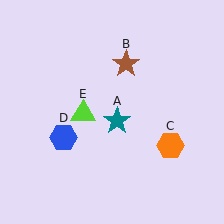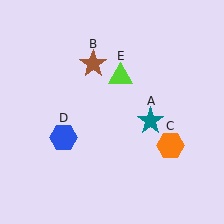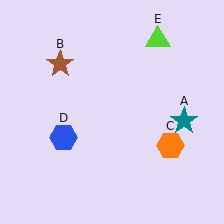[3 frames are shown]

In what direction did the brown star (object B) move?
The brown star (object B) moved left.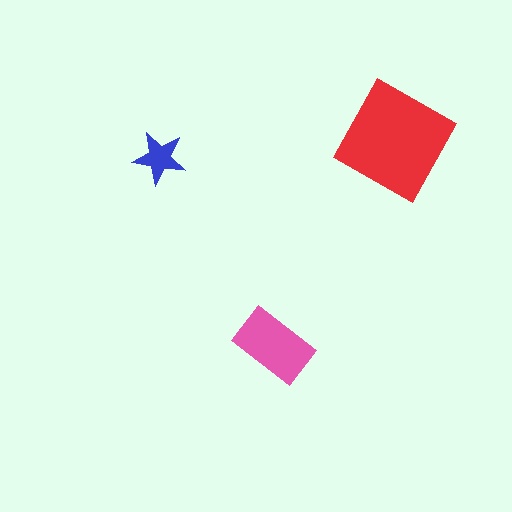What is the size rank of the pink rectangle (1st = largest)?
2nd.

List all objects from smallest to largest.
The blue star, the pink rectangle, the red diamond.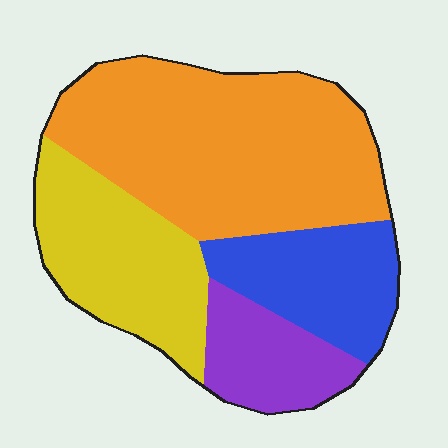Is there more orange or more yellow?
Orange.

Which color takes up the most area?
Orange, at roughly 45%.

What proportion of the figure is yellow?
Yellow covers around 25% of the figure.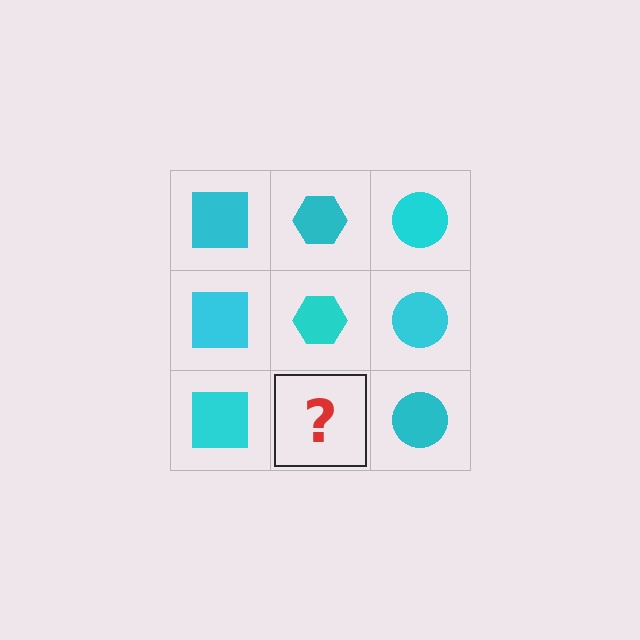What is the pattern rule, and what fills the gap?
The rule is that each column has a consistent shape. The gap should be filled with a cyan hexagon.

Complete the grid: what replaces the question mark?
The question mark should be replaced with a cyan hexagon.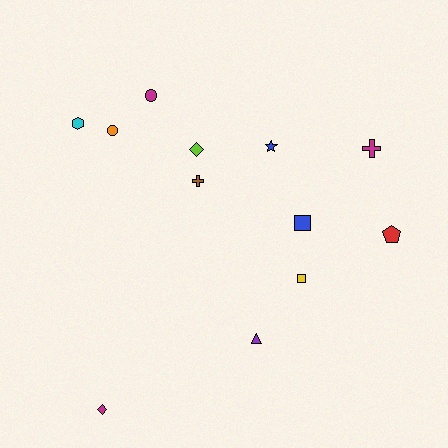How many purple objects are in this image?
There is 1 purple object.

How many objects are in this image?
There are 12 objects.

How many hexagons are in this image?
There is 1 hexagon.